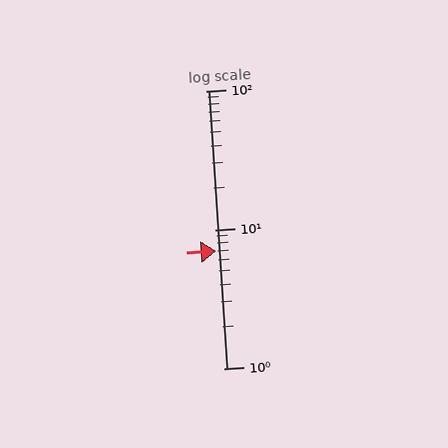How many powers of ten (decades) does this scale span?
The scale spans 2 decades, from 1 to 100.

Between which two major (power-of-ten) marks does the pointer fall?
The pointer is between 1 and 10.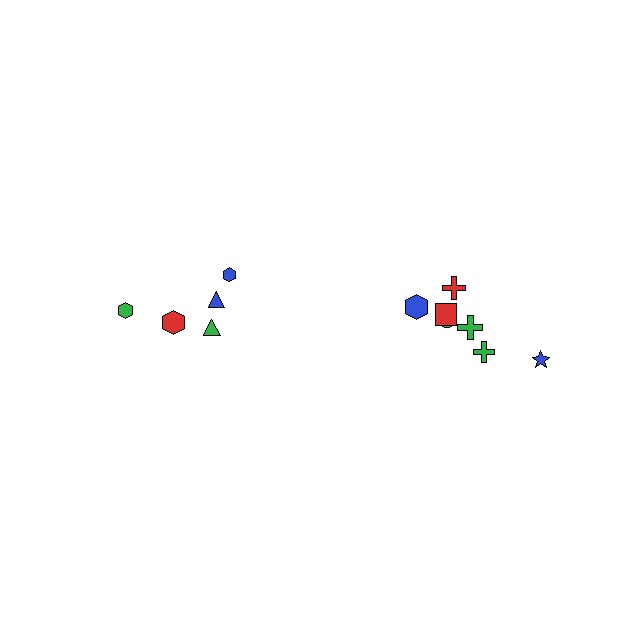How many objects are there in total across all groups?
There are 12 objects.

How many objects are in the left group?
There are 5 objects.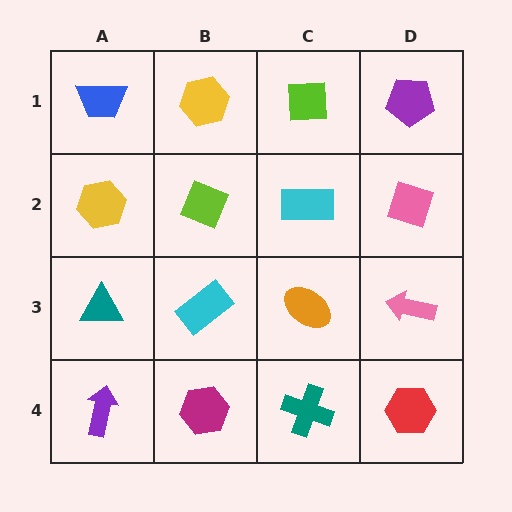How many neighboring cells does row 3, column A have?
3.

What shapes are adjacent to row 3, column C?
A cyan rectangle (row 2, column C), a teal cross (row 4, column C), a cyan rectangle (row 3, column B), a pink arrow (row 3, column D).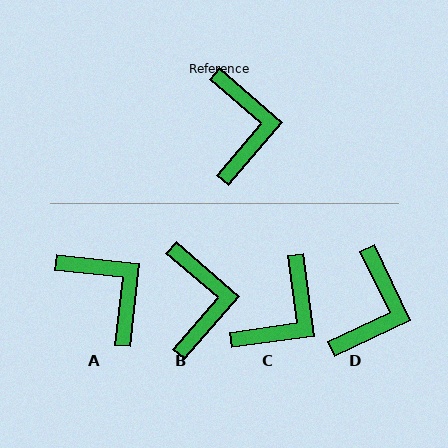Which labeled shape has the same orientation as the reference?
B.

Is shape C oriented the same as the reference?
No, it is off by about 41 degrees.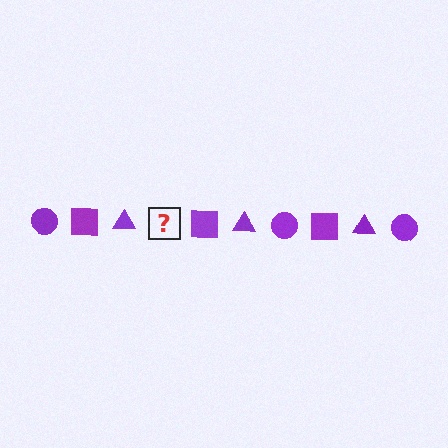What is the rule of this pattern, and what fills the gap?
The rule is that the pattern cycles through circle, square, triangle shapes in purple. The gap should be filled with a purple circle.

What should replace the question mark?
The question mark should be replaced with a purple circle.